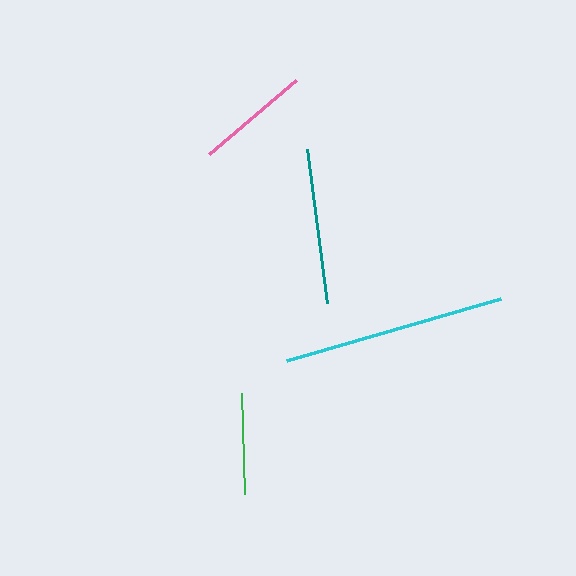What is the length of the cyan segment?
The cyan segment is approximately 222 pixels long.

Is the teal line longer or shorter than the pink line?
The teal line is longer than the pink line.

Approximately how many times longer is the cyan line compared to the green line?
The cyan line is approximately 2.2 times the length of the green line.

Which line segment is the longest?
The cyan line is the longest at approximately 222 pixels.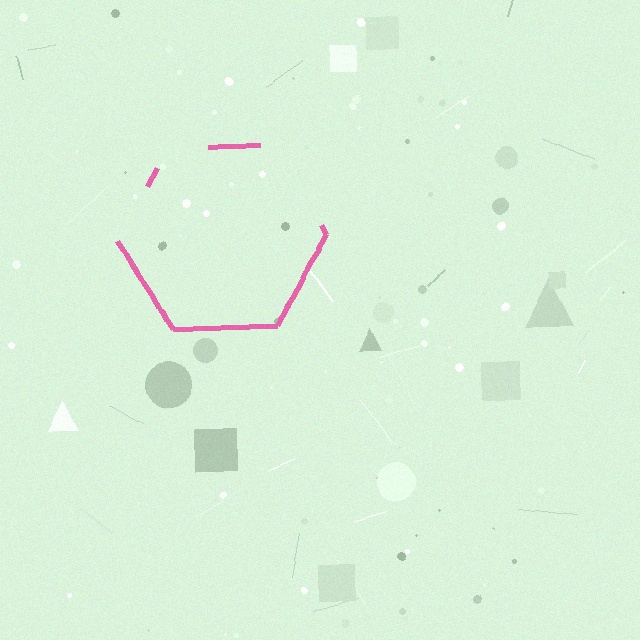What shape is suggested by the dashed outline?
The dashed outline suggests a hexagon.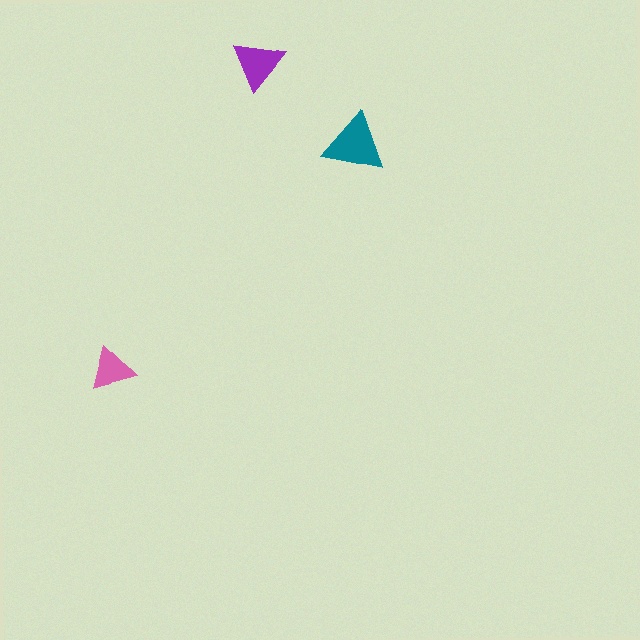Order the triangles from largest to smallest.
the teal one, the purple one, the pink one.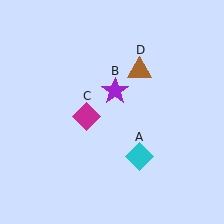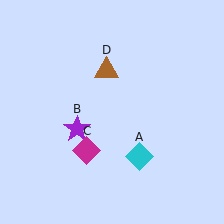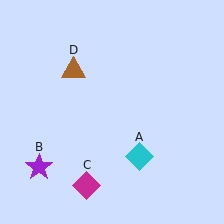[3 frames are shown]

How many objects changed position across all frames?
3 objects changed position: purple star (object B), magenta diamond (object C), brown triangle (object D).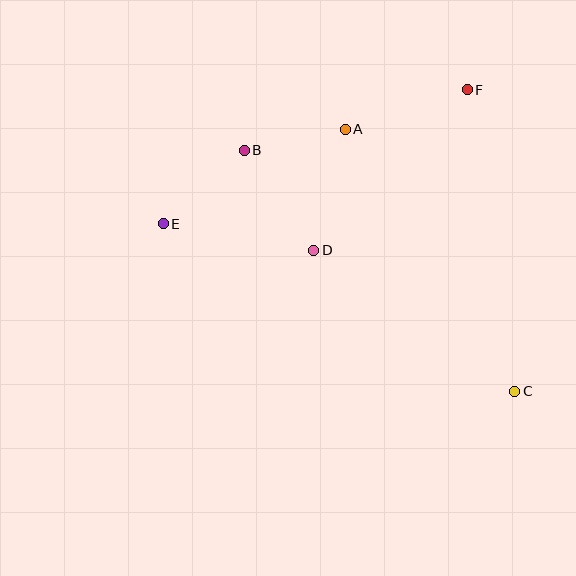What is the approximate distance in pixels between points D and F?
The distance between D and F is approximately 222 pixels.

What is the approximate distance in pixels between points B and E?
The distance between B and E is approximately 109 pixels.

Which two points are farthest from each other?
Points C and E are farthest from each other.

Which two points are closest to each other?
Points A and B are closest to each other.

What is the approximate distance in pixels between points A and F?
The distance between A and F is approximately 129 pixels.